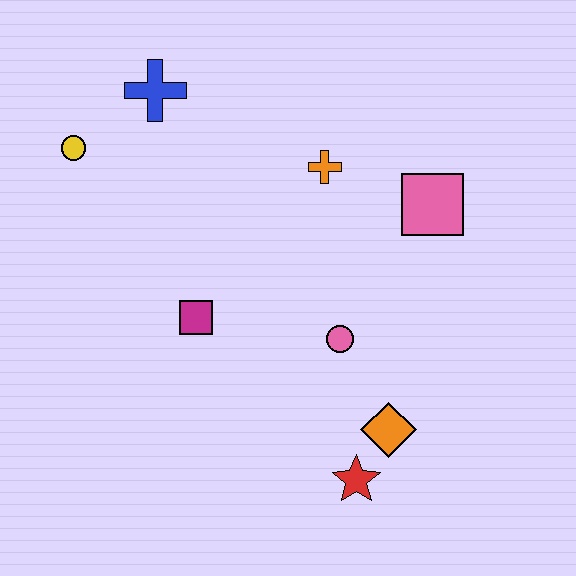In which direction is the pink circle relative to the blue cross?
The pink circle is below the blue cross.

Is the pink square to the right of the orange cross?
Yes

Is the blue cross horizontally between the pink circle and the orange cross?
No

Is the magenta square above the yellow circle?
No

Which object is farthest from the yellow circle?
The red star is farthest from the yellow circle.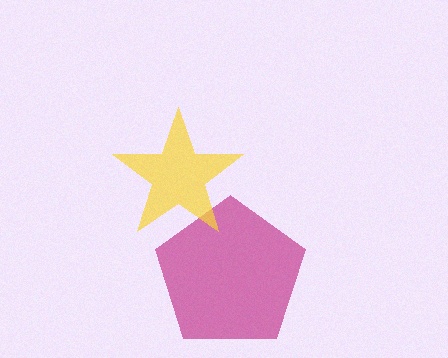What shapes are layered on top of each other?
The layered shapes are: a magenta pentagon, a yellow star.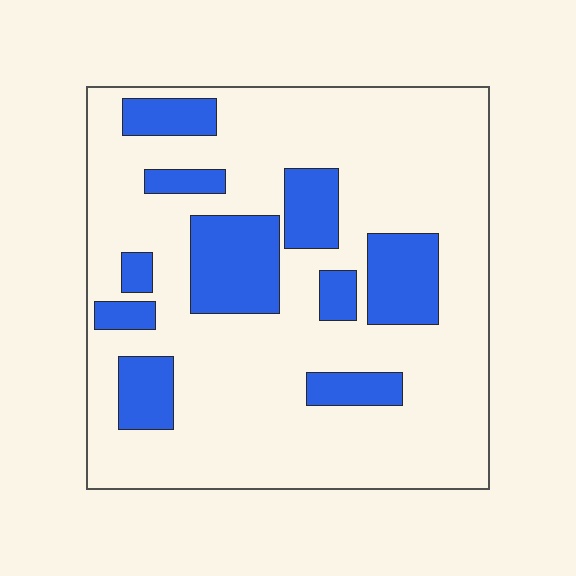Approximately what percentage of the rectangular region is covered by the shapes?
Approximately 25%.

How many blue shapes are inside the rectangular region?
10.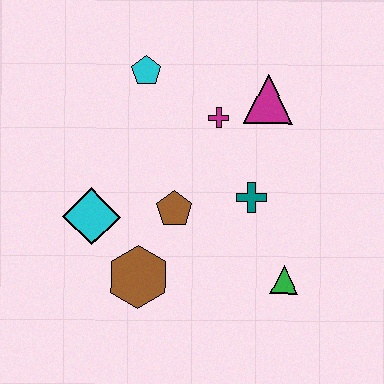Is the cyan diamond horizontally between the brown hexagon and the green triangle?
No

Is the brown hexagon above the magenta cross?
No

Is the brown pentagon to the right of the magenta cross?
No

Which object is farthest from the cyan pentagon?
The green triangle is farthest from the cyan pentagon.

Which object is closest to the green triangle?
The teal cross is closest to the green triangle.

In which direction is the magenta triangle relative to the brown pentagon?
The magenta triangle is above the brown pentagon.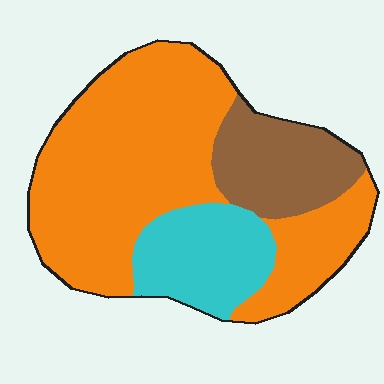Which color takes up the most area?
Orange, at roughly 65%.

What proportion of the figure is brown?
Brown covers 18% of the figure.